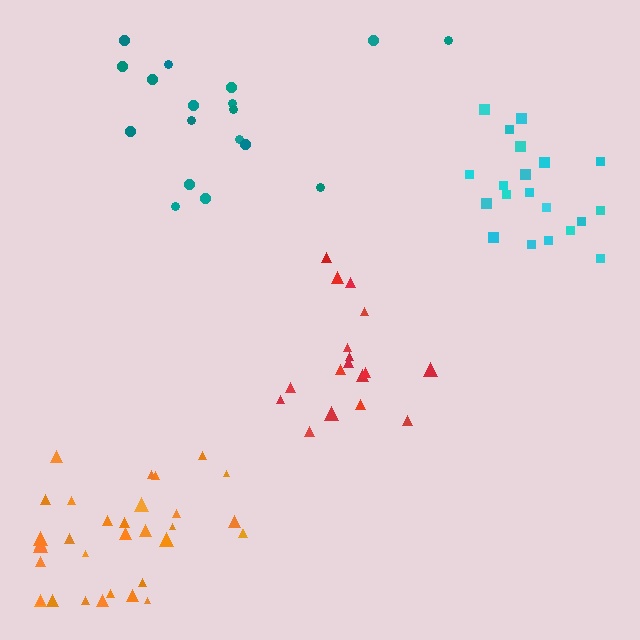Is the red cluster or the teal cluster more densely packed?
Red.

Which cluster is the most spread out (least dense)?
Teal.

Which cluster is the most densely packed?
Orange.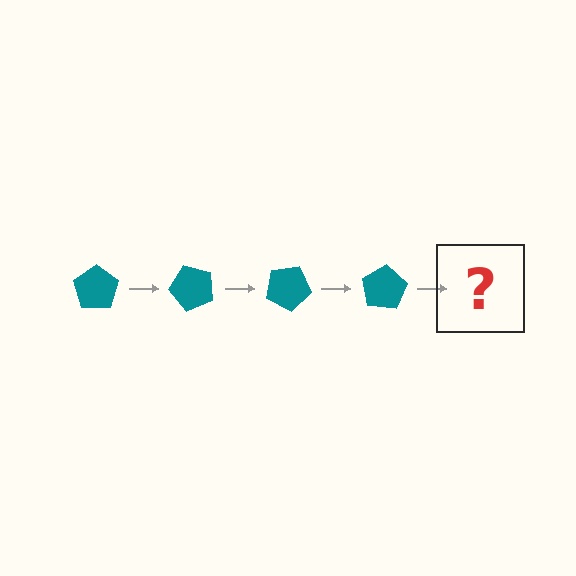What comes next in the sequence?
The next element should be a teal pentagon rotated 200 degrees.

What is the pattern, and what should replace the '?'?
The pattern is that the pentagon rotates 50 degrees each step. The '?' should be a teal pentagon rotated 200 degrees.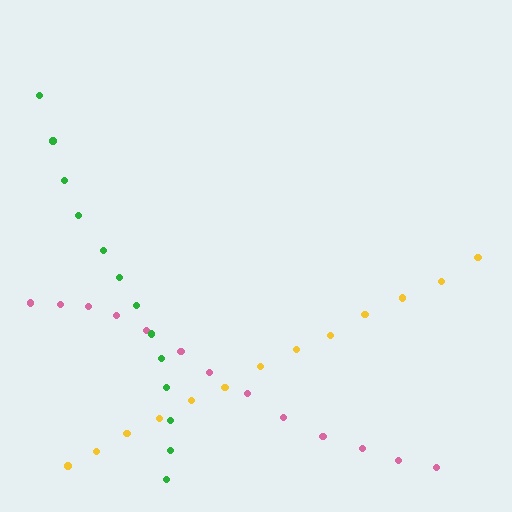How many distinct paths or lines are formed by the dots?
There are 3 distinct paths.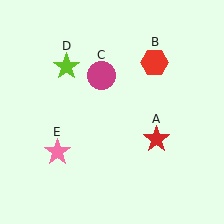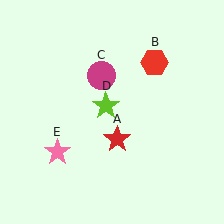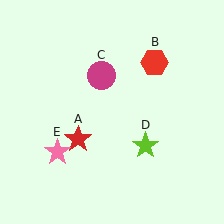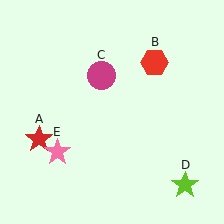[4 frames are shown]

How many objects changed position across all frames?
2 objects changed position: red star (object A), lime star (object D).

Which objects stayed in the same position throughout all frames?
Red hexagon (object B) and magenta circle (object C) and pink star (object E) remained stationary.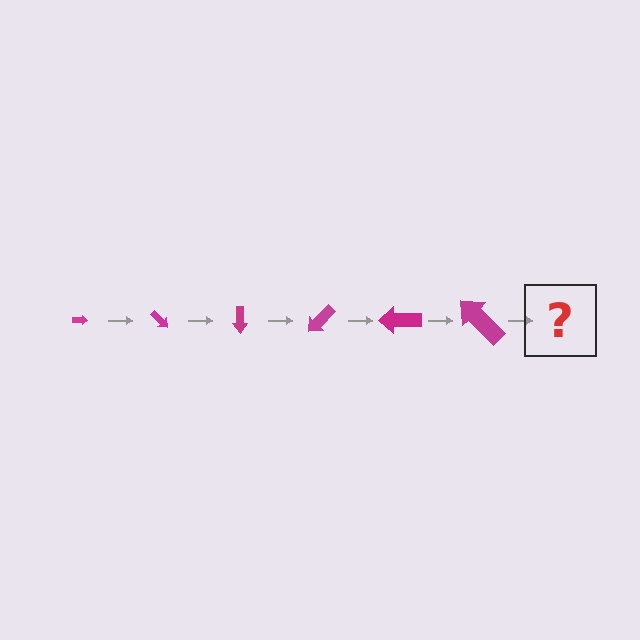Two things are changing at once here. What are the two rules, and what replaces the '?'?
The two rules are that the arrow grows larger each step and it rotates 45 degrees each step. The '?' should be an arrow, larger than the previous one and rotated 270 degrees from the start.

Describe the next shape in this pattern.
It should be an arrow, larger than the previous one and rotated 270 degrees from the start.